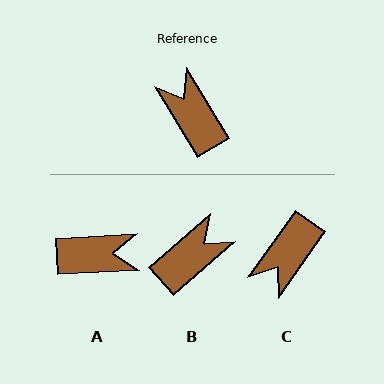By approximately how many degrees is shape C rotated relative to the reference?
Approximately 114 degrees counter-clockwise.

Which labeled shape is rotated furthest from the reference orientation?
A, about 118 degrees away.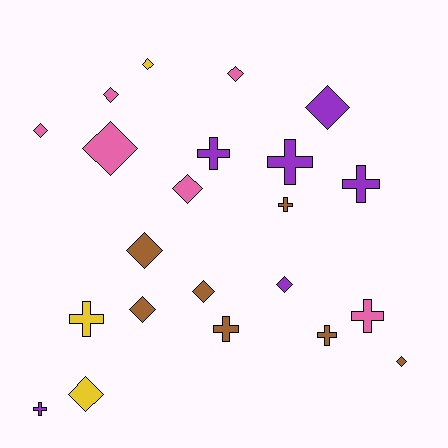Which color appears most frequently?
Brown, with 7 objects.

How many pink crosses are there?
There is 1 pink cross.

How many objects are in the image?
There are 22 objects.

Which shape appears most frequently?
Diamond, with 13 objects.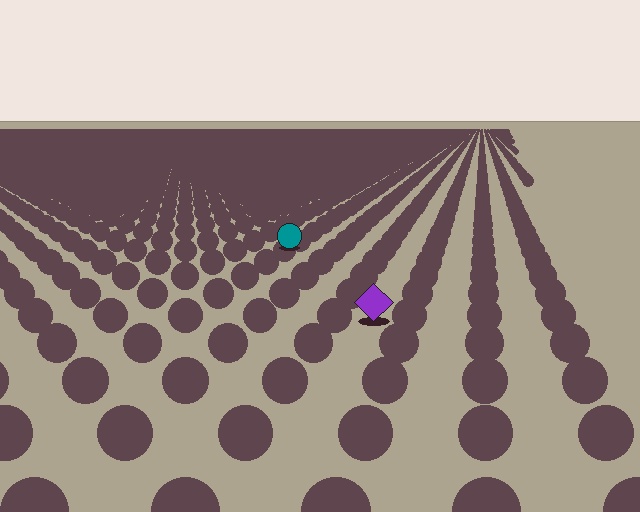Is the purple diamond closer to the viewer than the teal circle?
Yes. The purple diamond is closer — you can tell from the texture gradient: the ground texture is coarser near it.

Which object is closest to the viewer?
The purple diamond is closest. The texture marks near it are larger and more spread out.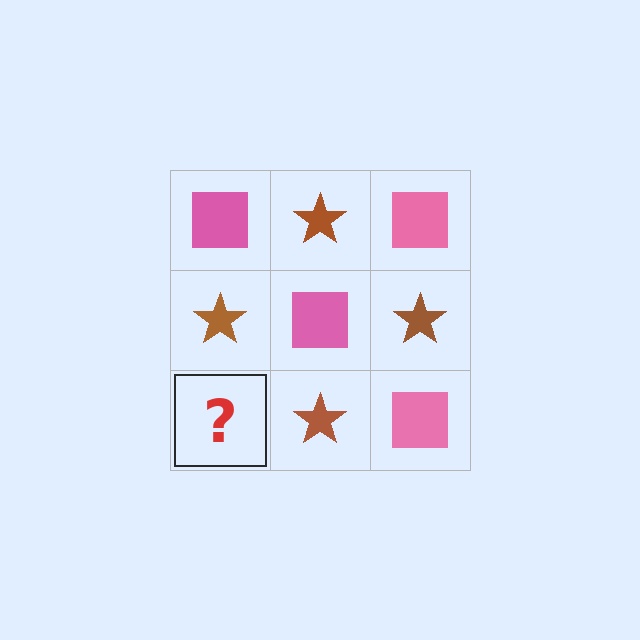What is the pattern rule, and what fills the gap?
The rule is that it alternates pink square and brown star in a checkerboard pattern. The gap should be filled with a pink square.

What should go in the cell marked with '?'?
The missing cell should contain a pink square.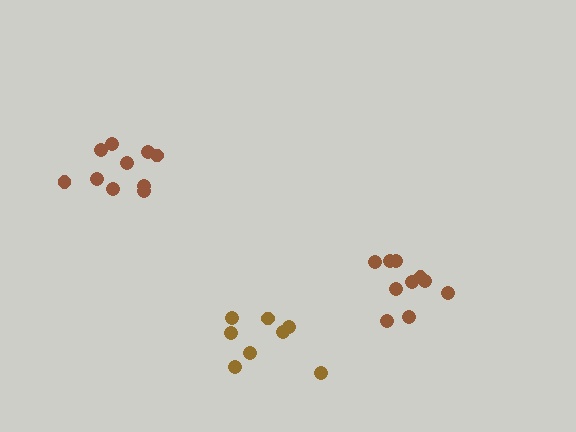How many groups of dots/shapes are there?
There are 3 groups.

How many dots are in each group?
Group 1: 10 dots, Group 2: 8 dots, Group 3: 10 dots (28 total).